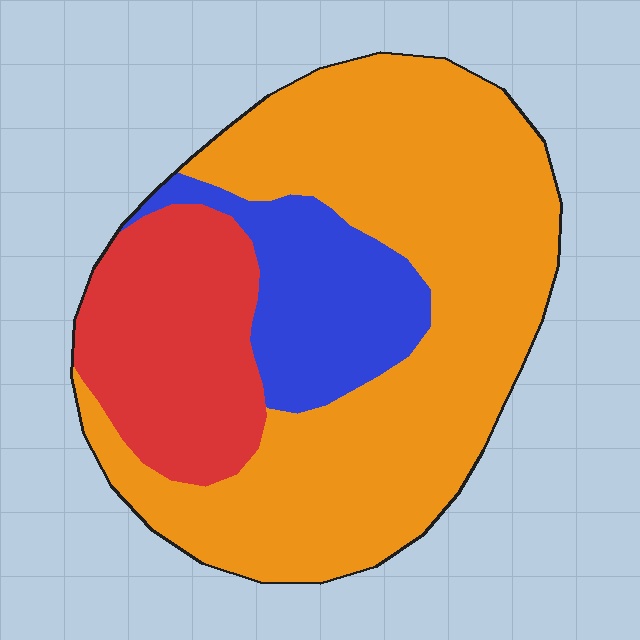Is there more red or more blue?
Red.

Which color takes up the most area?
Orange, at roughly 60%.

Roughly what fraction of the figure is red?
Red covers about 20% of the figure.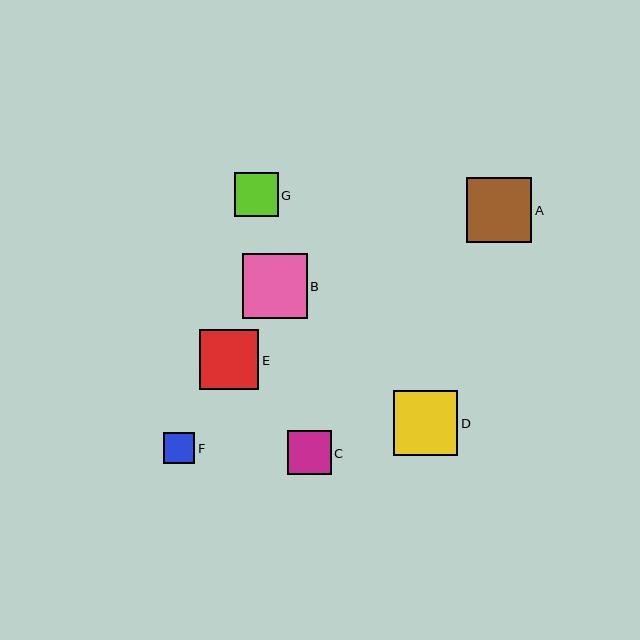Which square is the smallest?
Square F is the smallest with a size of approximately 32 pixels.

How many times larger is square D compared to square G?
Square D is approximately 1.5 times the size of square G.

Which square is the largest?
Square A is the largest with a size of approximately 65 pixels.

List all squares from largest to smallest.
From largest to smallest: A, B, D, E, C, G, F.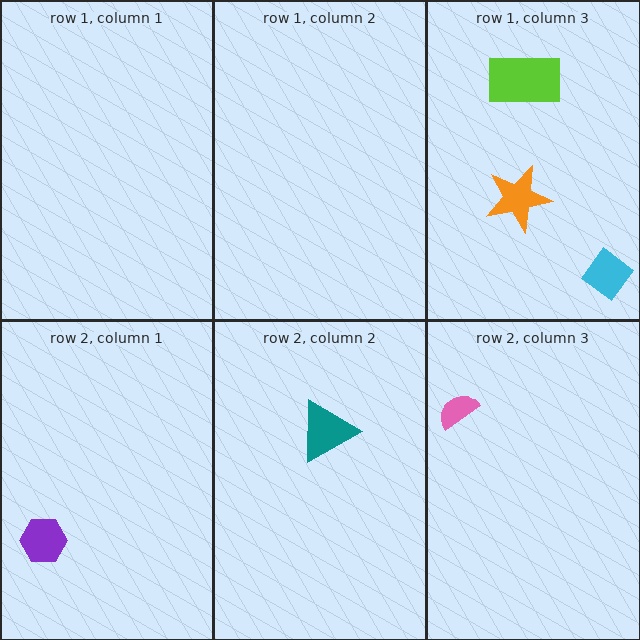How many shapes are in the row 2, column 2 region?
1.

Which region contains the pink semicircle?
The row 2, column 3 region.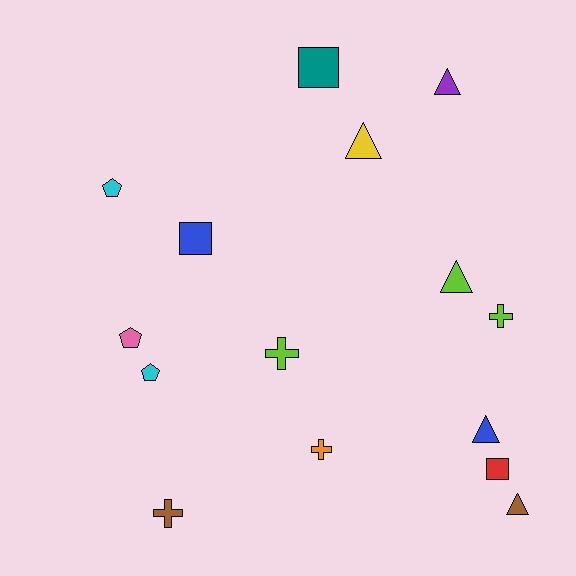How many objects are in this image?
There are 15 objects.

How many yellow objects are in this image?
There is 1 yellow object.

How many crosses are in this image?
There are 4 crosses.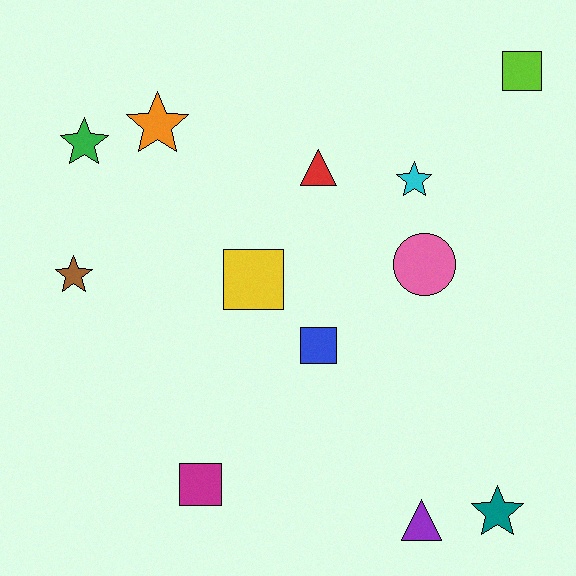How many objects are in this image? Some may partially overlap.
There are 12 objects.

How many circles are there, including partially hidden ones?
There is 1 circle.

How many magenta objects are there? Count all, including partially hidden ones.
There is 1 magenta object.